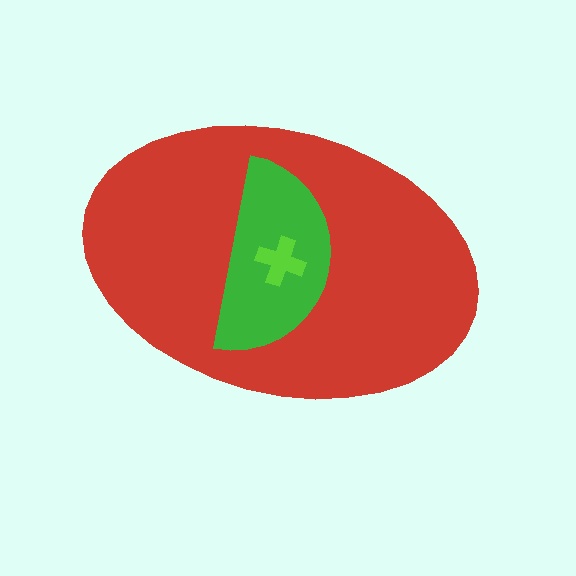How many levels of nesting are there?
3.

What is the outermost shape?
The red ellipse.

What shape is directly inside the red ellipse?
The green semicircle.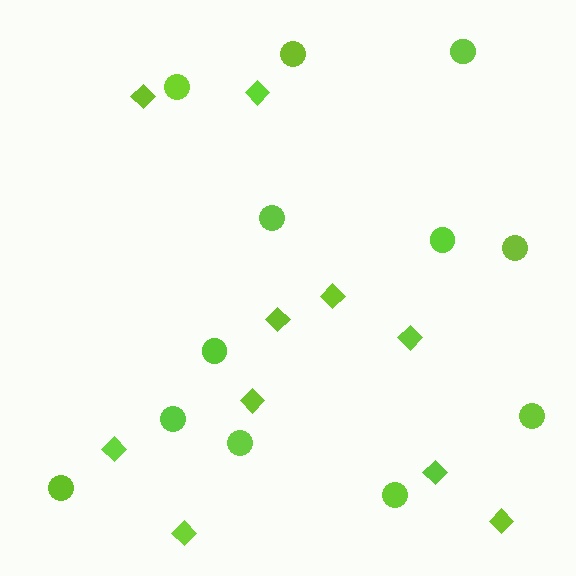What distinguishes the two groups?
There are 2 groups: one group of circles (12) and one group of diamonds (10).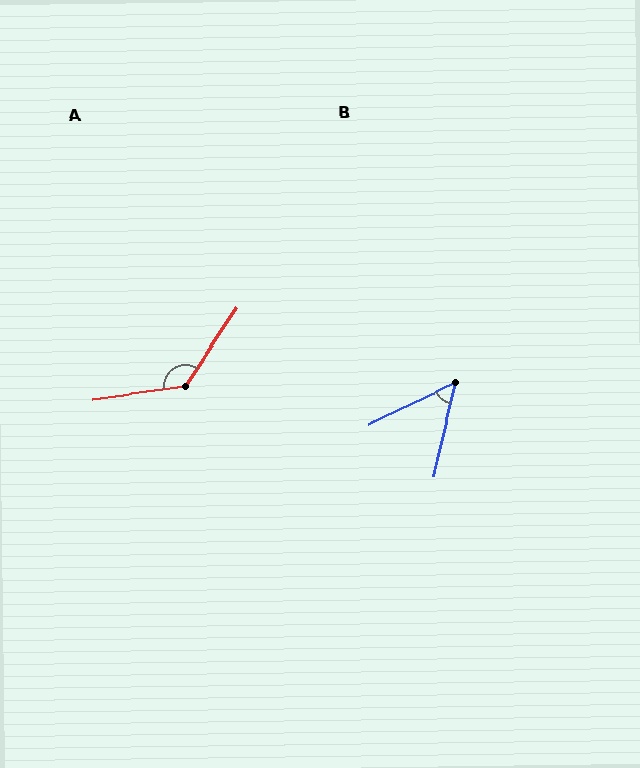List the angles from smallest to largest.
B (51°), A (131°).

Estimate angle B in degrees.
Approximately 51 degrees.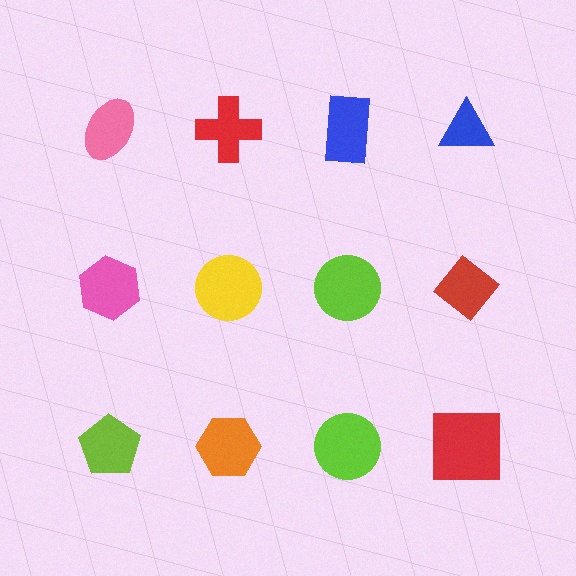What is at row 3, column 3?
A lime circle.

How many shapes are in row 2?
4 shapes.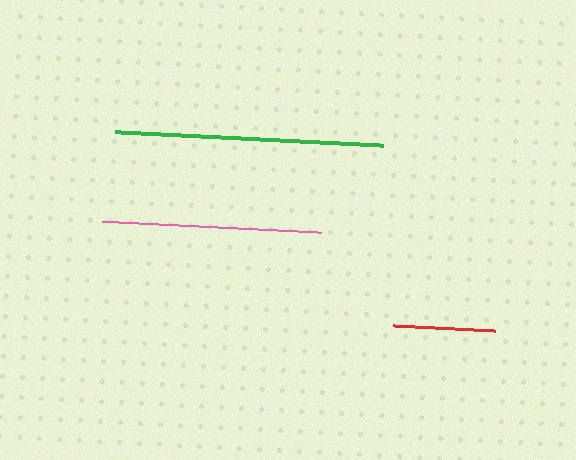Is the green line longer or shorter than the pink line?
The green line is longer than the pink line.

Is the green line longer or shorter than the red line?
The green line is longer than the red line.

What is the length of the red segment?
The red segment is approximately 102 pixels long.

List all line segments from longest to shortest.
From longest to shortest: green, pink, red.